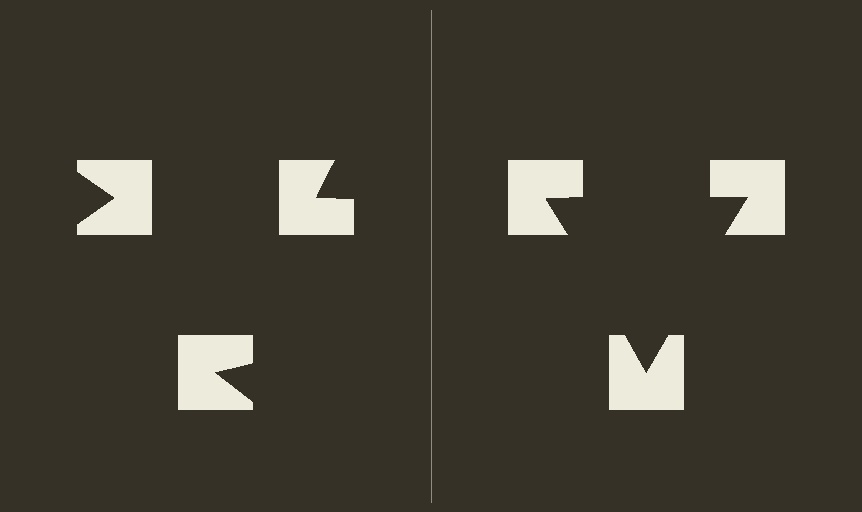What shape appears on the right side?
An illusory triangle.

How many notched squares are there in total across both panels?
6 — 3 on each side.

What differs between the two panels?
The notched squares are positioned identically on both sides; only the wedge orientations differ. On the right they align to a triangle; on the left they are misaligned.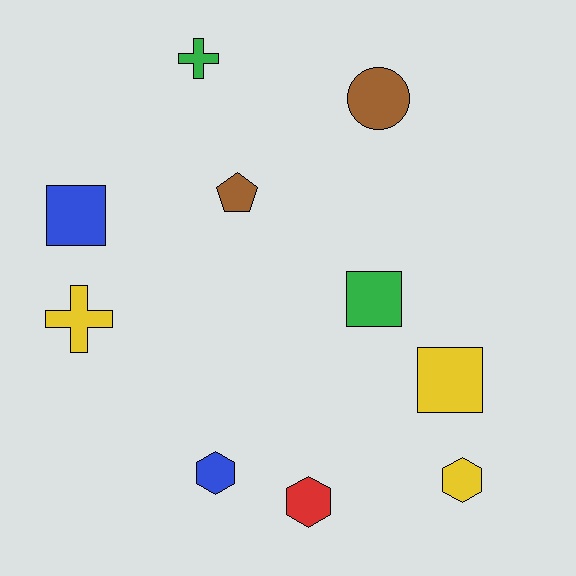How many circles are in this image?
There is 1 circle.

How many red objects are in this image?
There is 1 red object.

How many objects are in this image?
There are 10 objects.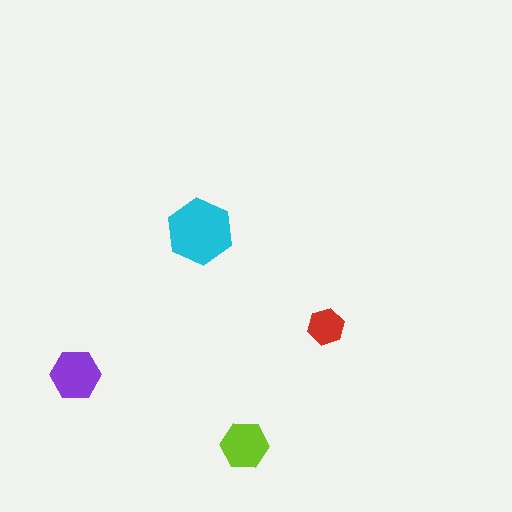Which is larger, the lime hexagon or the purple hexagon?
The purple one.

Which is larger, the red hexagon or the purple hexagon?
The purple one.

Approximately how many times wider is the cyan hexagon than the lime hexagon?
About 1.5 times wider.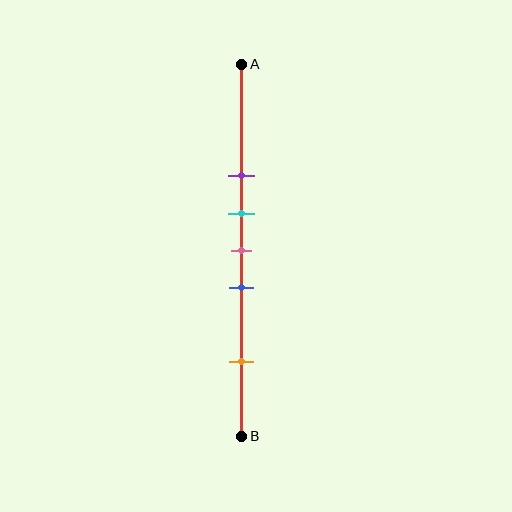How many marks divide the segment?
There are 5 marks dividing the segment.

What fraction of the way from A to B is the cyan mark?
The cyan mark is approximately 40% (0.4) of the way from A to B.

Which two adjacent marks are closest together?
The cyan and pink marks are the closest adjacent pair.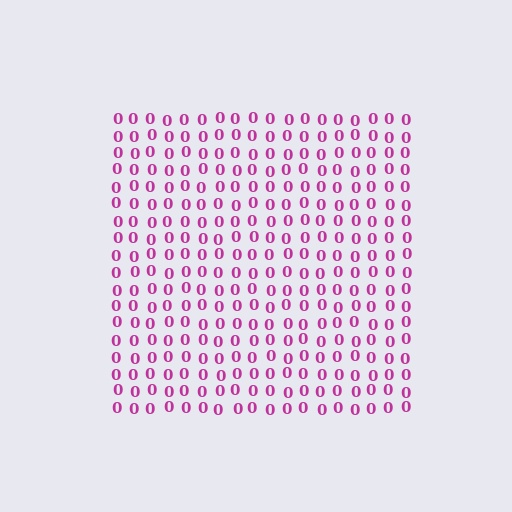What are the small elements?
The small elements are digit 0's.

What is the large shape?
The large shape is a square.